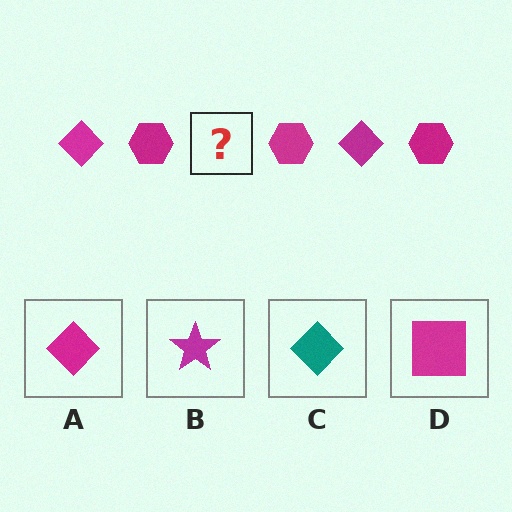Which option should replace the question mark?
Option A.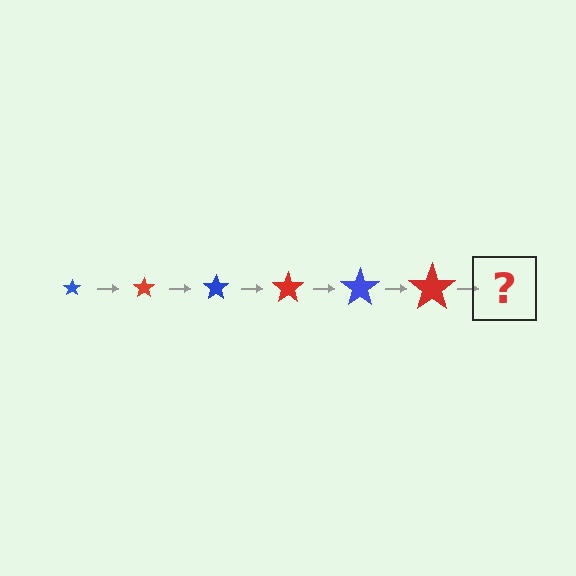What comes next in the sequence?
The next element should be a blue star, larger than the previous one.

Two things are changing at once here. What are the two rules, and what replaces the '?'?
The two rules are that the star grows larger each step and the color cycles through blue and red. The '?' should be a blue star, larger than the previous one.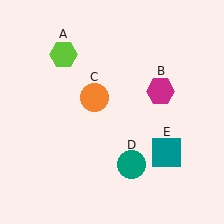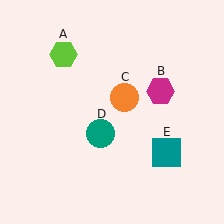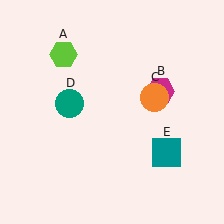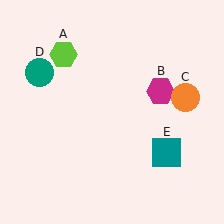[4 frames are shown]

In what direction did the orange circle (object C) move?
The orange circle (object C) moved right.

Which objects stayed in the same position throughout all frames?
Lime hexagon (object A) and magenta hexagon (object B) and teal square (object E) remained stationary.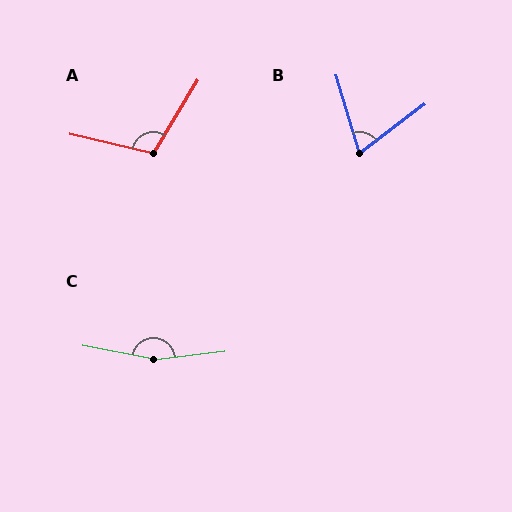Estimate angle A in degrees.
Approximately 108 degrees.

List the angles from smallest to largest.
B (70°), A (108°), C (162°).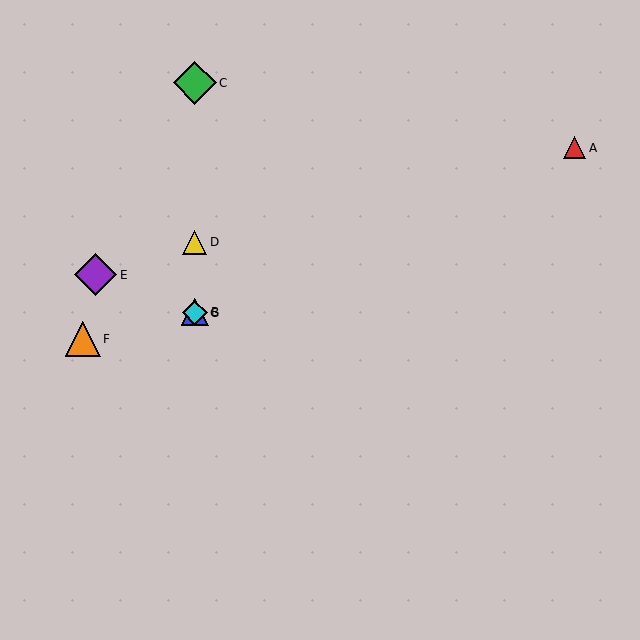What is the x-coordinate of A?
Object A is at x≈575.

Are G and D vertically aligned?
Yes, both are at x≈195.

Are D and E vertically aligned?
No, D is at x≈195 and E is at x≈96.